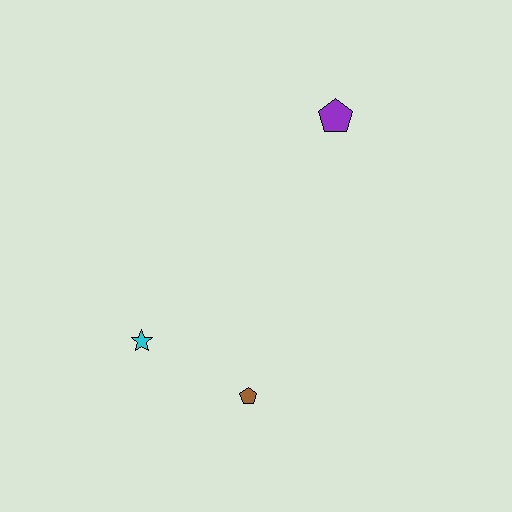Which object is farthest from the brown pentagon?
The purple pentagon is farthest from the brown pentagon.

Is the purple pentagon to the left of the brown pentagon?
No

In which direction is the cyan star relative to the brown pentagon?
The cyan star is to the left of the brown pentagon.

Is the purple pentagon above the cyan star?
Yes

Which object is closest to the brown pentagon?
The cyan star is closest to the brown pentagon.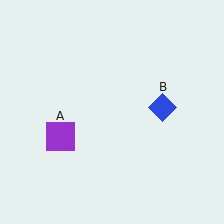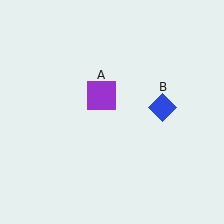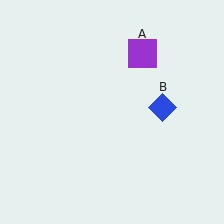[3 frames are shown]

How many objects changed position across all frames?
1 object changed position: purple square (object A).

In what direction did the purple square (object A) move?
The purple square (object A) moved up and to the right.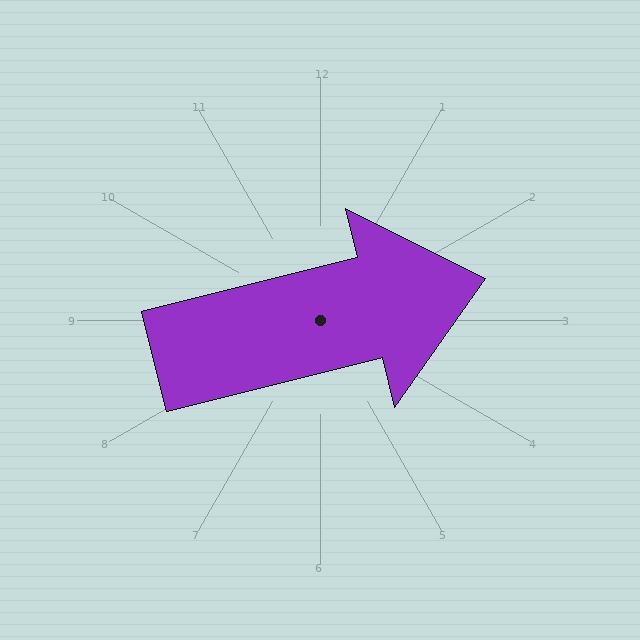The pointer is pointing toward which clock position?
Roughly 3 o'clock.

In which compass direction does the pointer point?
East.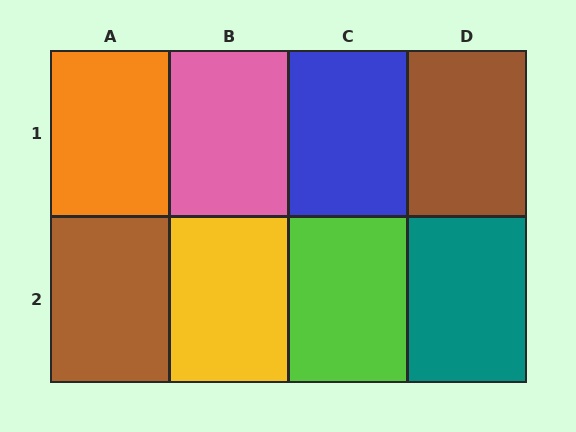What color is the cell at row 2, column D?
Teal.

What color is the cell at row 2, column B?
Yellow.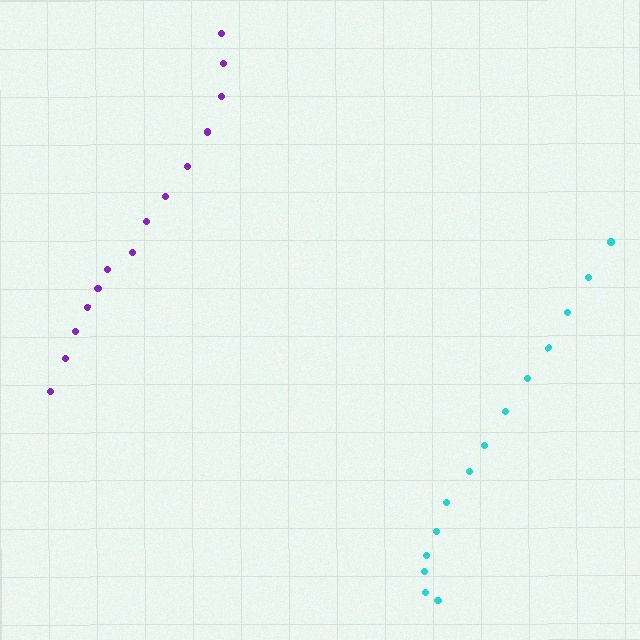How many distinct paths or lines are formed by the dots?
There are 2 distinct paths.